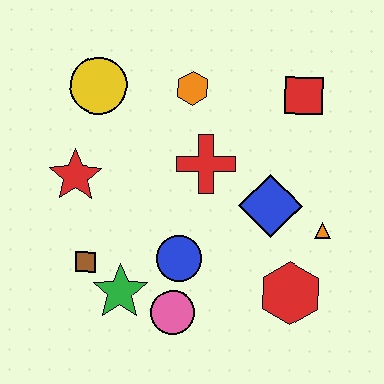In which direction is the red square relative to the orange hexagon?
The red square is to the right of the orange hexagon.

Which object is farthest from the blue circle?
The red square is farthest from the blue circle.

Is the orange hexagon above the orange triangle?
Yes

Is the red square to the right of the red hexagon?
Yes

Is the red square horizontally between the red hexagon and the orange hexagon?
No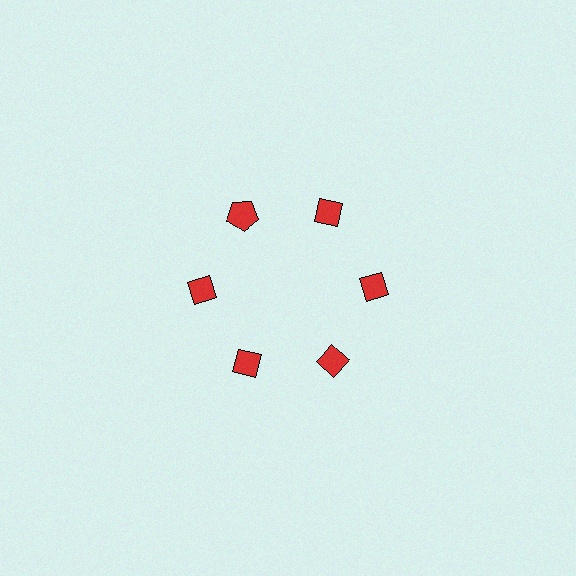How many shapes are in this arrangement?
There are 6 shapes arranged in a ring pattern.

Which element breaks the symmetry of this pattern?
The red pentagon at roughly the 11 o'clock position breaks the symmetry. All other shapes are red diamonds.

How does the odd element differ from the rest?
It has a different shape: pentagon instead of diamond.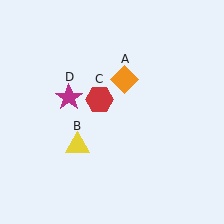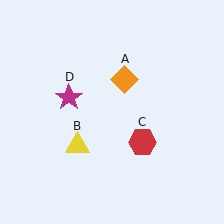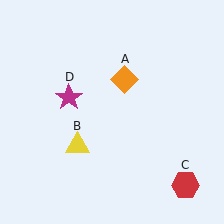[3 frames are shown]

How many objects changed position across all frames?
1 object changed position: red hexagon (object C).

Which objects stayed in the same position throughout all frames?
Orange diamond (object A) and yellow triangle (object B) and magenta star (object D) remained stationary.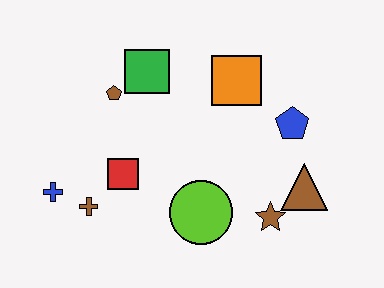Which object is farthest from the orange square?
The blue cross is farthest from the orange square.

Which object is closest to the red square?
The brown cross is closest to the red square.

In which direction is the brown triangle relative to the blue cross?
The brown triangle is to the right of the blue cross.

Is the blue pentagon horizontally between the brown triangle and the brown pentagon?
Yes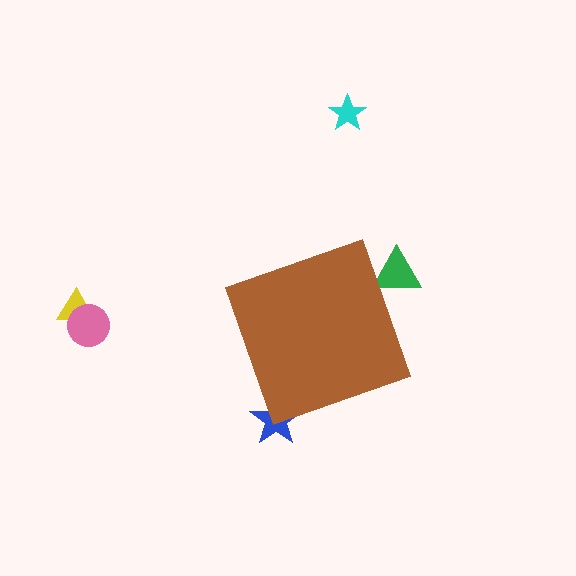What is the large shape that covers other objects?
A brown diamond.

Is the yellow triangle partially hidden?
No, the yellow triangle is fully visible.